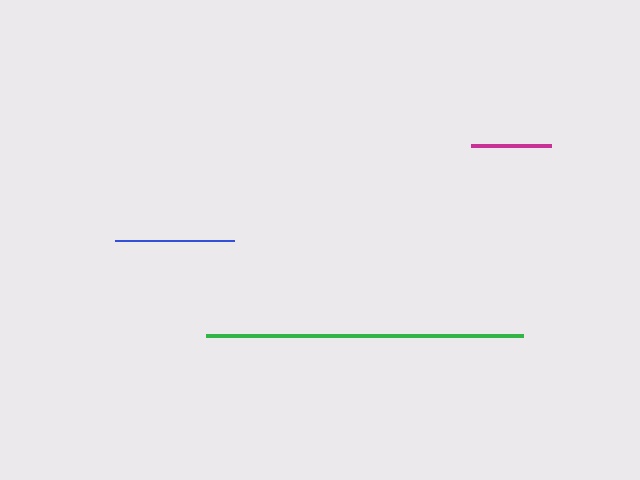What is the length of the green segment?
The green segment is approximately 317 pixels long.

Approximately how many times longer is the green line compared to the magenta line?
The green line is approximately 4.0 times the length of the magenta line.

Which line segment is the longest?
The green line is the longest at approximately 317 pixels.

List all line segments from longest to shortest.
From longest to shortest: green, blue, magenta.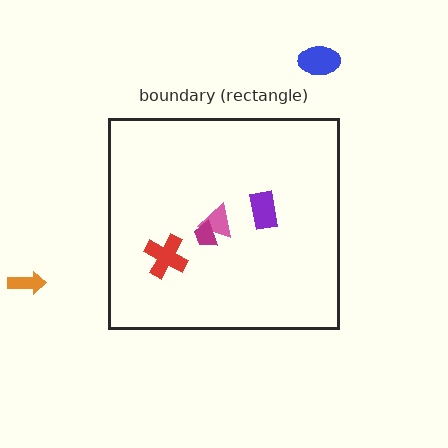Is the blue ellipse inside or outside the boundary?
Outside.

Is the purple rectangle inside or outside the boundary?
Inside.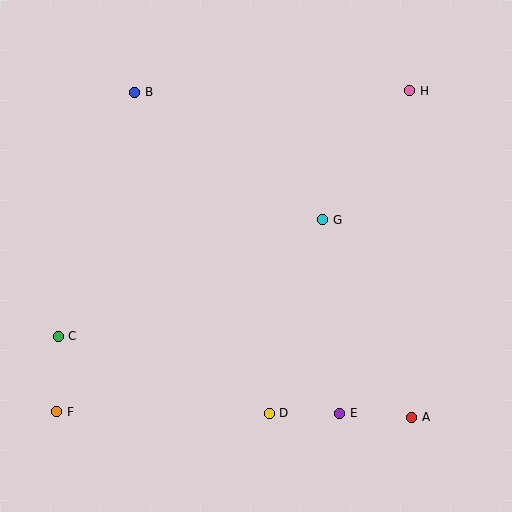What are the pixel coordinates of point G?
Point G is at (323, 220).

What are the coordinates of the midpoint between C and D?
The midpoint between C and D is at (164, 375).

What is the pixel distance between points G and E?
The distance between G and E is 194 pixels.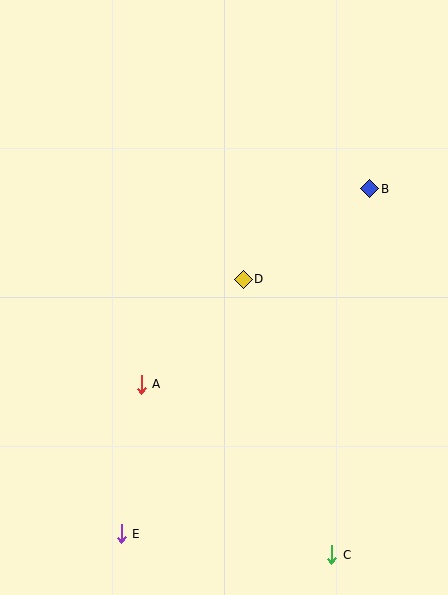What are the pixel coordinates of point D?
Point D is at (243, 279).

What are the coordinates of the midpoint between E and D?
The midpoint between E and D is at (182, 407).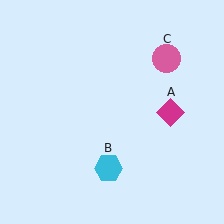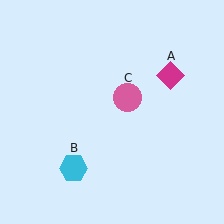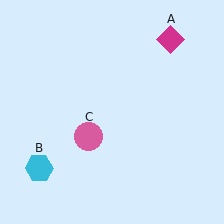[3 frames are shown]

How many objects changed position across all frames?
3 objects changed position: magenta diamond (object A), cyan hexagon (object B), pink circle (object C).